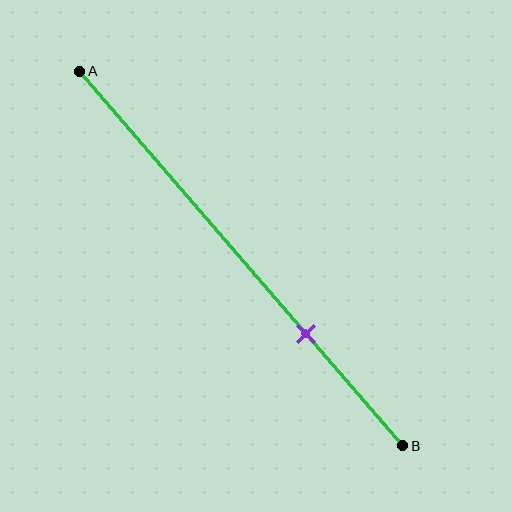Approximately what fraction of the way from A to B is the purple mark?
The purple mark is approximately 70% of the way from A to B.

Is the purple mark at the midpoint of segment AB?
No, the mark is at about 70% from A, not at the 50% midpoint.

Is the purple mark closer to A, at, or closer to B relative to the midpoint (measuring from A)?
The purple mark is closer to point B than the midpoint of segment AB.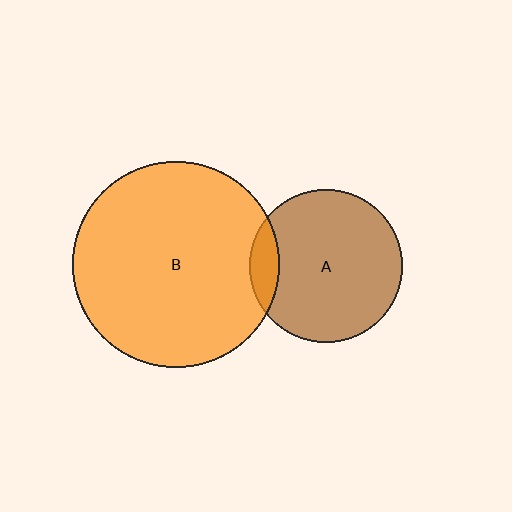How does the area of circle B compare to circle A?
Approximately 1.8 times.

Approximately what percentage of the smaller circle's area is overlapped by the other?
Approximately 10%.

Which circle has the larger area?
Circle B (orange).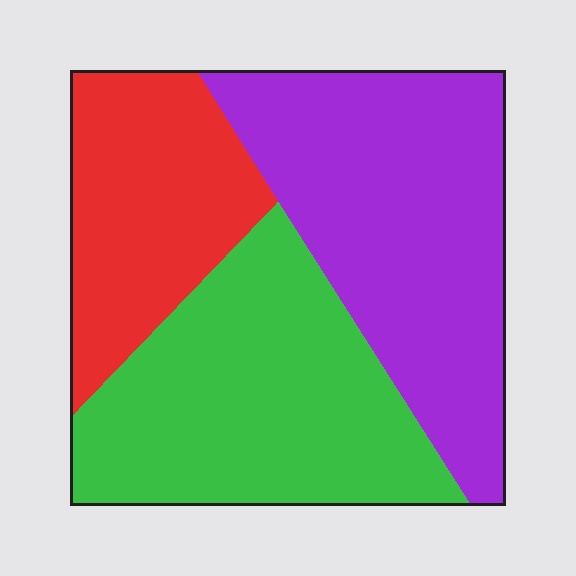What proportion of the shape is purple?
Purple takes up about two fifths (2/5) of the shape.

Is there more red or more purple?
Purple.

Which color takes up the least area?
Red, at roughly 25%.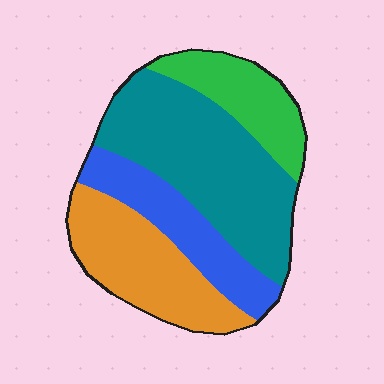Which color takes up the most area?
Teal, at roughly 40%.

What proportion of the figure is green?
Green covers roughly 15% of the figure.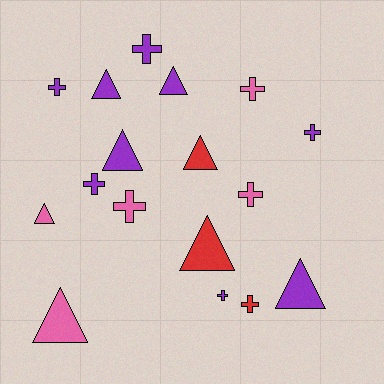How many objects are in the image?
There are 17 objects.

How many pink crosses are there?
There are 3 pink crosses.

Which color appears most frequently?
Purple, with 9 objects.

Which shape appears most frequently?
Cross, with 9 objects.